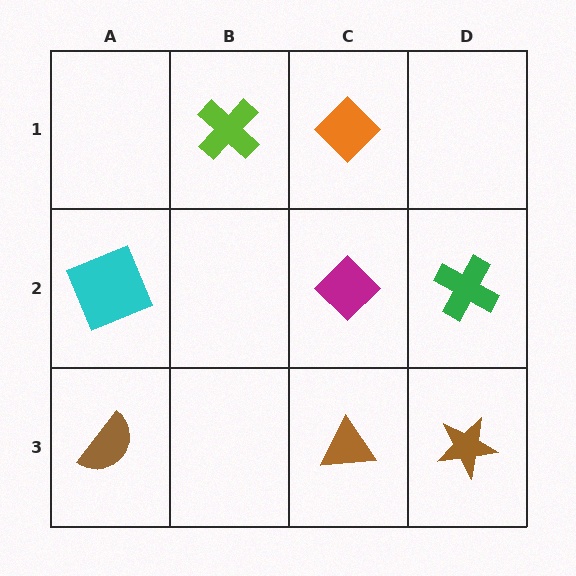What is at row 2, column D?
A green cross.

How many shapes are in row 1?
2 shapes.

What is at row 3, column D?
A brown star.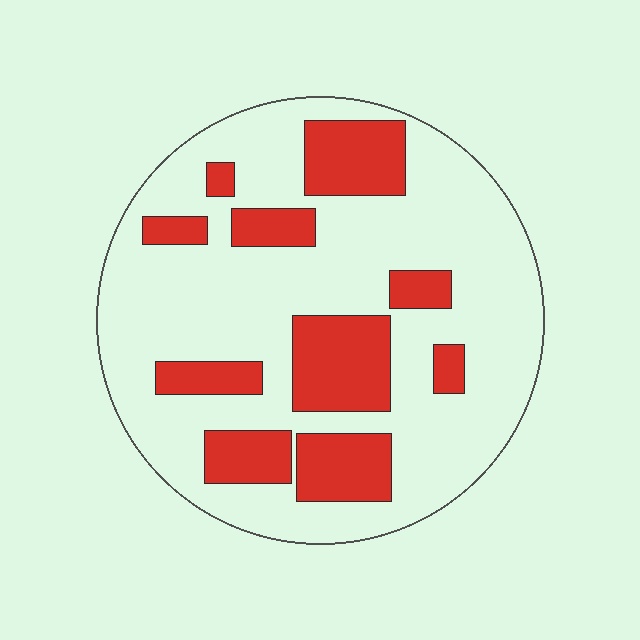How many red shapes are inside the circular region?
10.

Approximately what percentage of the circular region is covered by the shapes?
Approximately 25%.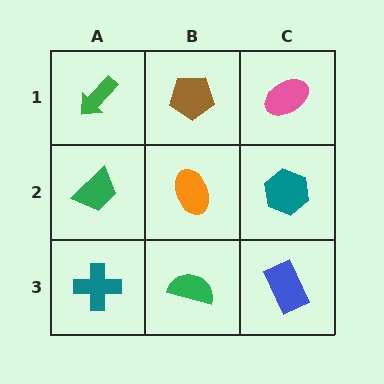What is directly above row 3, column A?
A green trapezoid.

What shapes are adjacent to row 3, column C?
A teal hexagon (row 2, column C), a green semicircle (row 3, column B).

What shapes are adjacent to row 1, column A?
A green trapezoid (row 2, column A), a brown pentagon (row 1, column B).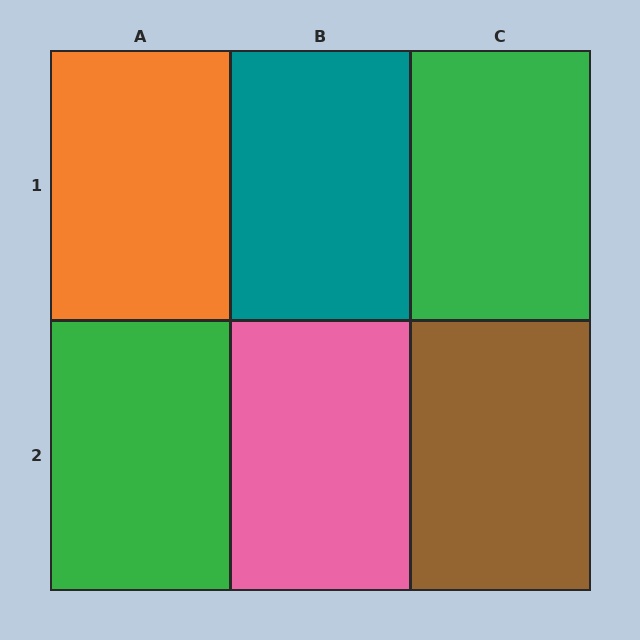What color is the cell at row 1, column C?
Green.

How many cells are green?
2 cells are green.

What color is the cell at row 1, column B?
Teal.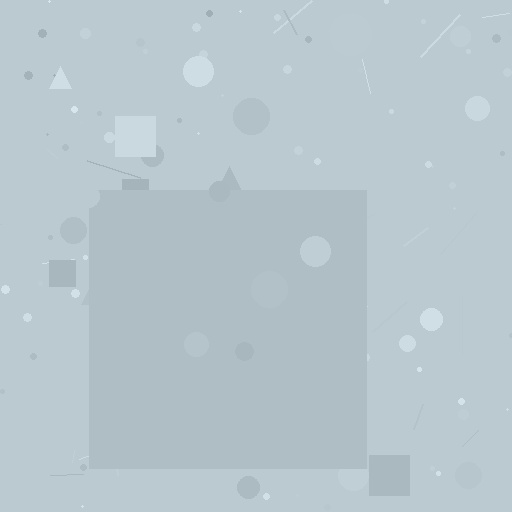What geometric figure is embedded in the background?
A square is embedded in the background.